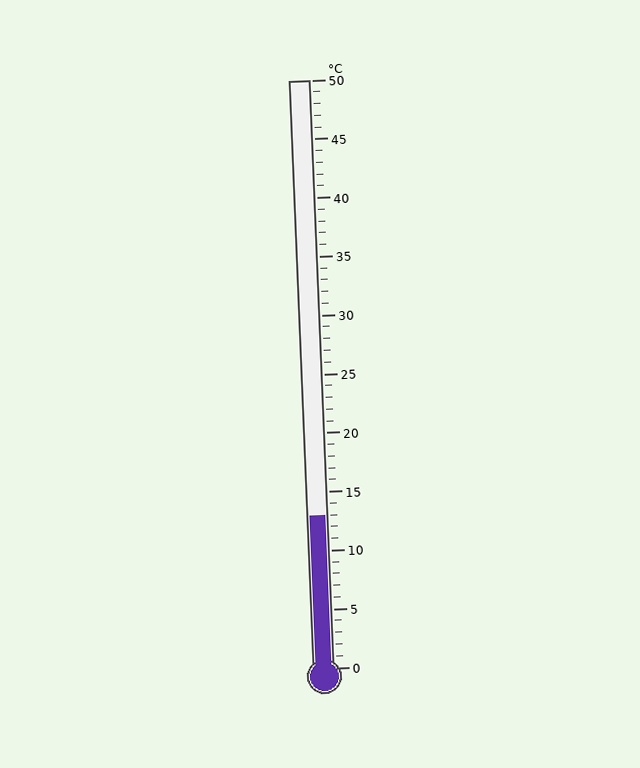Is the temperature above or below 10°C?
The temperature is above 10°C.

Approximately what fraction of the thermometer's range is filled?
The thermometer is filled to approximately 25% of its range.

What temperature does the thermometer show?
The thermometer shows approximately 13°C.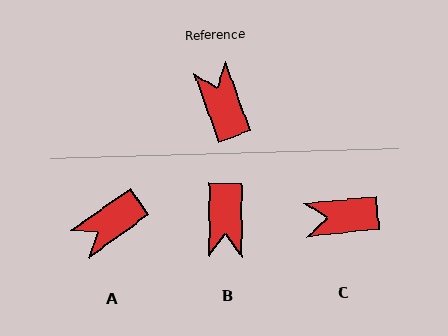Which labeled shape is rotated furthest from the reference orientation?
B, about 161 degrees away.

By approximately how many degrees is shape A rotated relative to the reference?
Approximately 106 degrees counter-clockwise.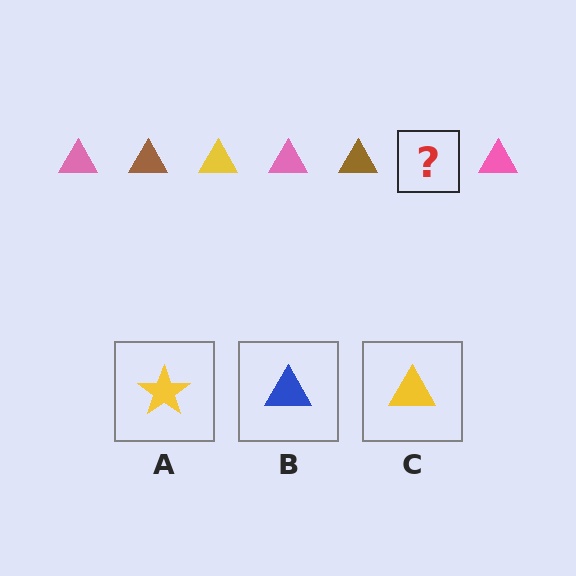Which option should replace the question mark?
Option C.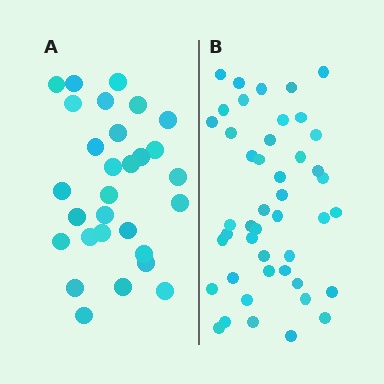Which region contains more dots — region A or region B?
Region B (the right region) has more dots.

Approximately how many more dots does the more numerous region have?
Region B has approximately 15 more dots than region A.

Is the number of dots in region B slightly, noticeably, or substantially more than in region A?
Region B has substantially more. The ratio is roughly 1.6 to 1.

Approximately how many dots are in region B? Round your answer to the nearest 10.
About 40 dots. (The exact count is 45, which rounds to 40.)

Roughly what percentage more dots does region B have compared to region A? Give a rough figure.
About 55% more.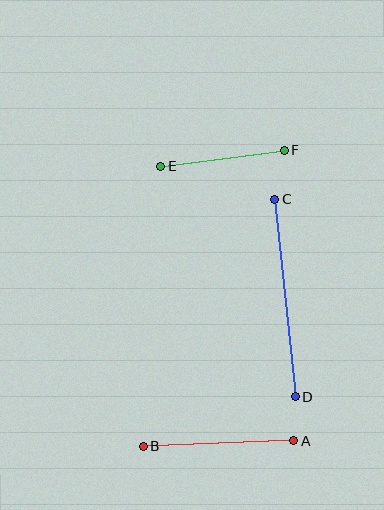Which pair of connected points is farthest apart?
Points C and D are farthest apart.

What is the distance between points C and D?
The distance is approximately 199 pixels.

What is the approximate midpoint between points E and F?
The midpoint is at approximately (222, 158) pixels.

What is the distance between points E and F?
The distance is approximately 125 pixels.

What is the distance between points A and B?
The distance is approximately 151 pixels.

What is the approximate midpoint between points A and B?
The midpoint is at approximately (219, 443) pixels.